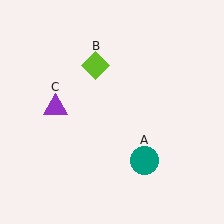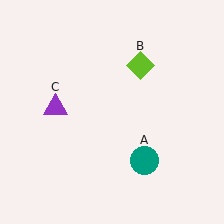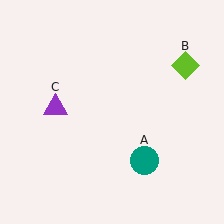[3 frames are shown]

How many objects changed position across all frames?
1 object changed position: lime diamond (object B).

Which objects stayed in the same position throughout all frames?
Teal circle (object A) and purple triangle (object C) remained stationary.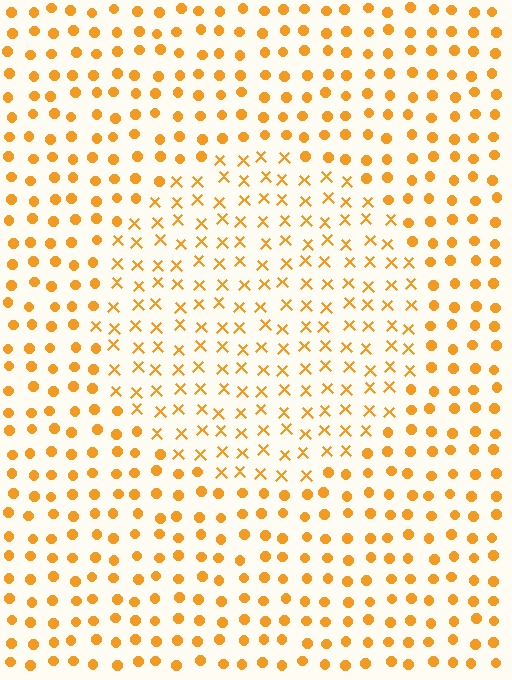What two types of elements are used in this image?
The image uses X marks inside the circle region and circles outside it.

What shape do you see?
I see a circle.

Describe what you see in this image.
The image is filled with small orange elements arranged in a uniform grid. A circle-shaped region contains X marks, while the surrounding area contains circles. The boundary is defined purely by the change in element shape.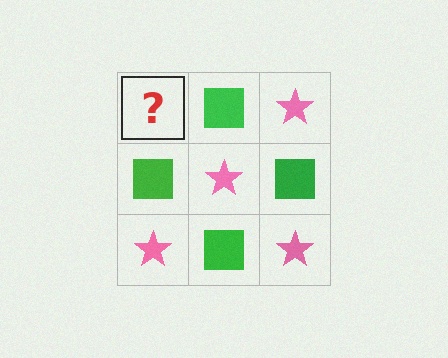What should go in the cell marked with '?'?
The missing cell should contain a pink star.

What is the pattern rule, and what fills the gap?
The rule is that it alternates pink star and green square in a checkerboard pattern. The gap should be filled with a pink star.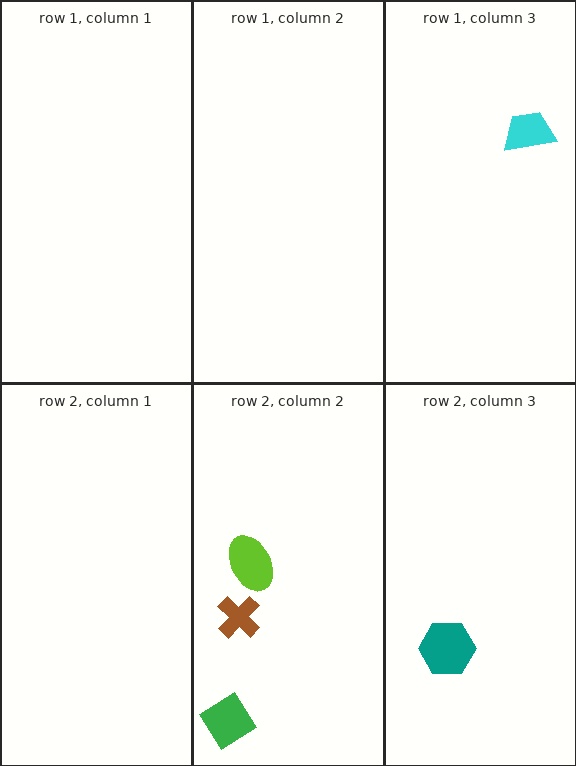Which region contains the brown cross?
The row 2, column 2 region.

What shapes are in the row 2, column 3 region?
The teal hexagon.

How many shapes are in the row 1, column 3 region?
1.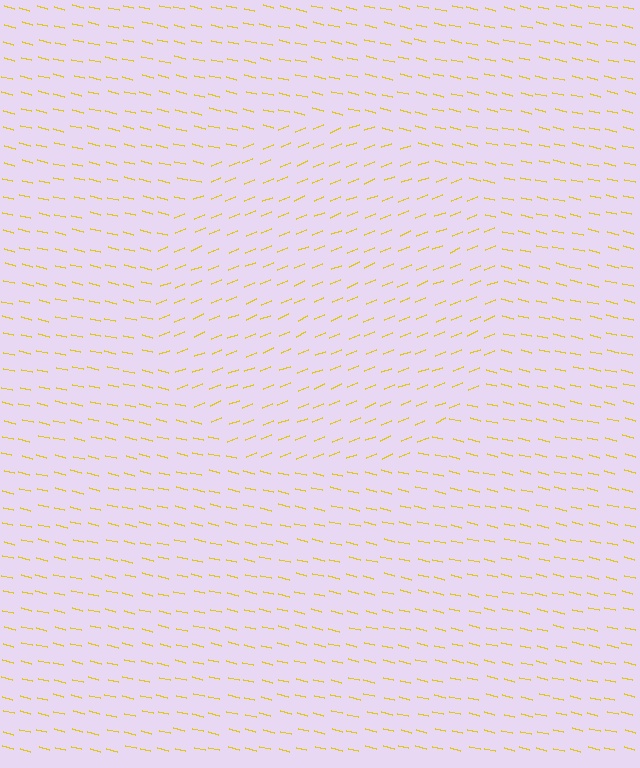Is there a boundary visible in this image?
Yes, there is a texture boundary formed by a change in line orientation.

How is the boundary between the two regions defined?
The boundary is defined purely by a change in line orientation (approximately 35 degrees difference). All lines are the same color and thickness.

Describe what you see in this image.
The image is filled with small yellow line segments. A circle region in the image has lines oriented differently from the surrounding lines, creating a visible texture boundary.